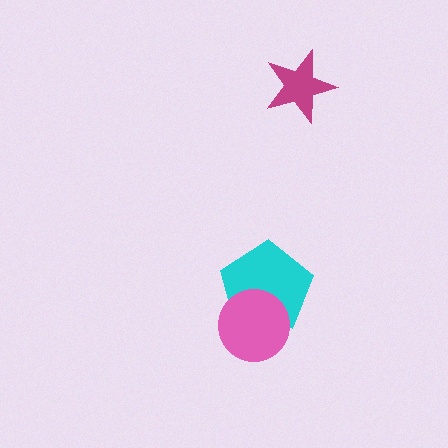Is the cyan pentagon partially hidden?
Yes, it is partially covered by another shape.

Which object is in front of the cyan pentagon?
The pink circle is in front of the cyan pentagon.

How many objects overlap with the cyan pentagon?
1 object overlaps with the cyan pentagon.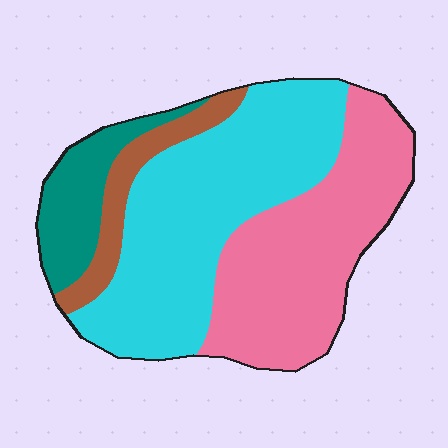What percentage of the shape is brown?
Brown takes up less than a sixth of the shape.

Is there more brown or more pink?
Pink.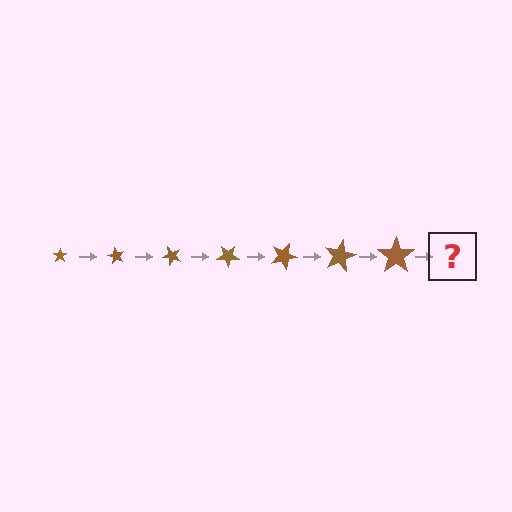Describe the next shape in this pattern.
It should be a star, larger than the previous one and rotated 420 degrees from the start.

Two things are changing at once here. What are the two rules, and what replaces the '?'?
The two rules are that the star grows larger each step and it rotates 60 degrees each step. The '?' should be a star, larger than the previous one and rotated 420 degrees from the start.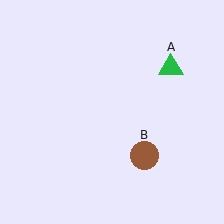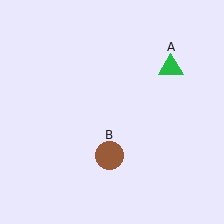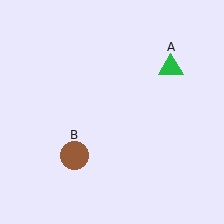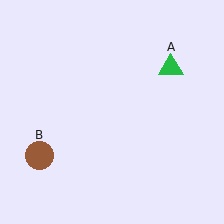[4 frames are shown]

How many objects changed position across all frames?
1 object changed position: brown circle (object B).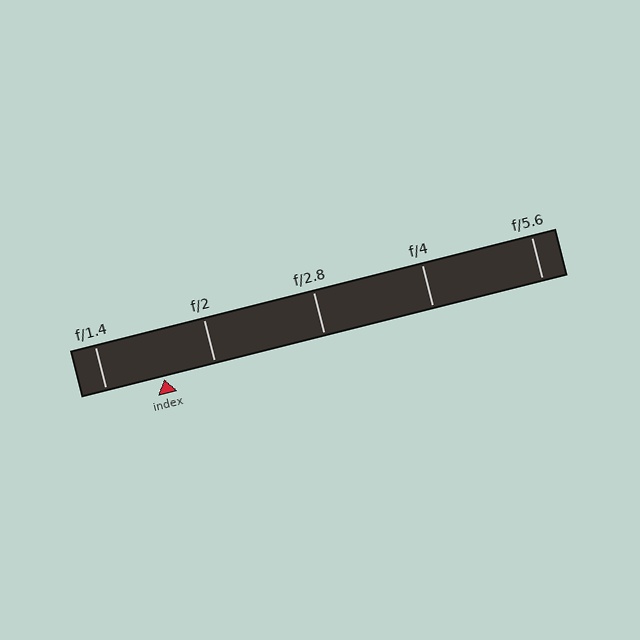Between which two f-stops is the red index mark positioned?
The index mark is between f/1.4 and f/2.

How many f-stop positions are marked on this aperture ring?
There are 5 f-stop positions marked.